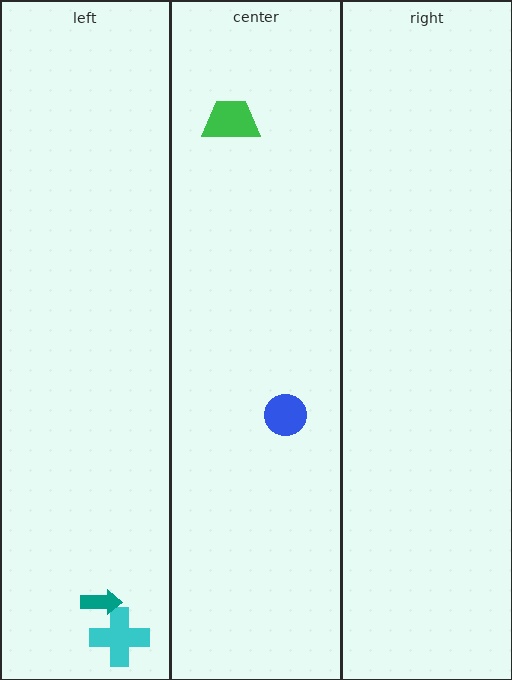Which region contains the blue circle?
The center region.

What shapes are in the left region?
The cyan cross, the teal arrow.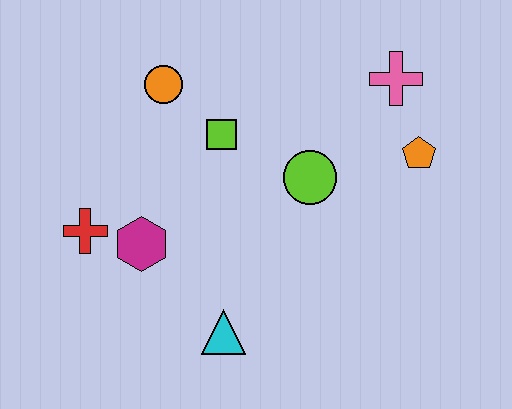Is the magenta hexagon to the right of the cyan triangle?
No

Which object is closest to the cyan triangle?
The magenta hexagon is closest to the cyan triangle.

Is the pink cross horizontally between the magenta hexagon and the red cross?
No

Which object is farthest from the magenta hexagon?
The pink cross is farthest from the magenta hexagon.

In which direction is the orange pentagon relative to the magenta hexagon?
The orange pentagon is to the right of the magenta hexagon.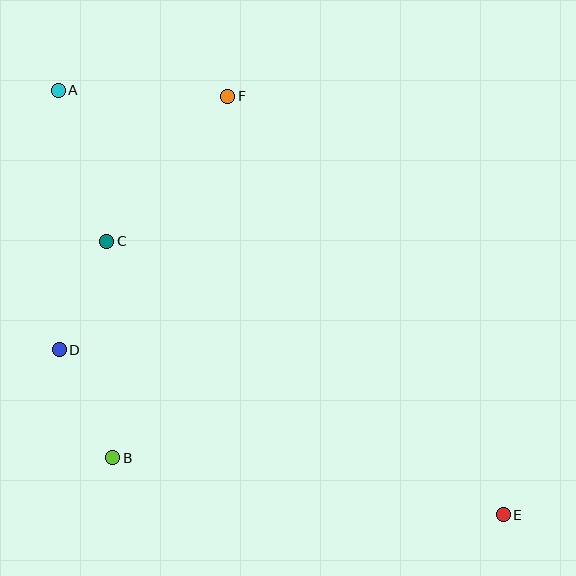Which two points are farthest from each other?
Points A and E are farthest from each other.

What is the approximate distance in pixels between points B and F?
The distance between B and F is approximately 379 pixels.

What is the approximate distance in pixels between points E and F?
The distance between E and F is approximately 501 pixels.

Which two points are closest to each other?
Points C and D are closest to each other.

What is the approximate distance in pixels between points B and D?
The distance between B and D is approximately 121 pixels.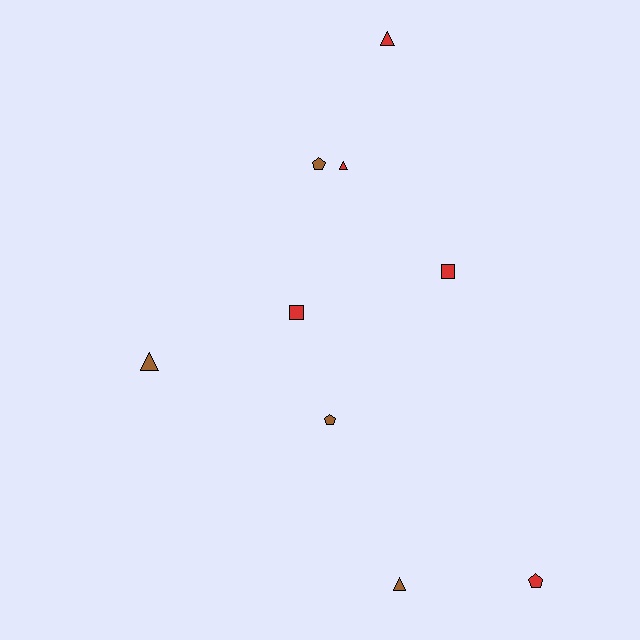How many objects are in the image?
There are 9 objects.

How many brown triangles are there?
There are 2 brown triangles.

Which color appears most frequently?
Red, with 5 objects.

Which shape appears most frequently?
Triangle, with 4 objects.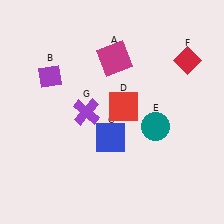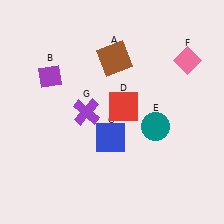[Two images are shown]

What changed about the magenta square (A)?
In Image 1, A is magenta. In Image 2, it changed to brown.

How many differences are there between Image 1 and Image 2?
There are 2 differences between the two images.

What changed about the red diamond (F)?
In Image 1, F is red. In Image 2, it changed to pink.